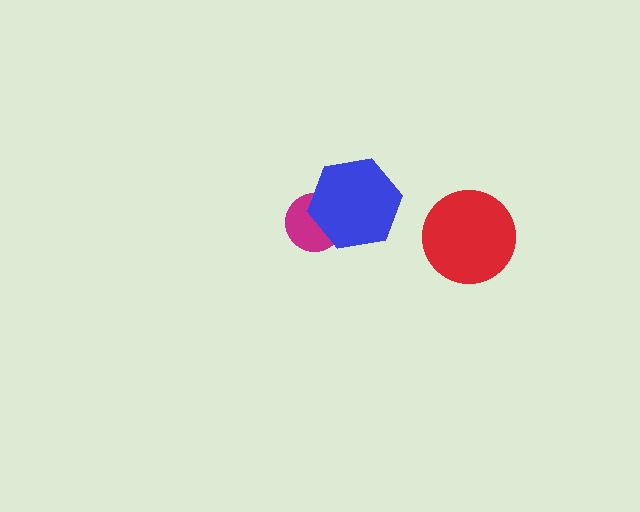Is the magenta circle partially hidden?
Yes, it is partially covered by another shape.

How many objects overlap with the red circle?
0 objects overlap with the red circle.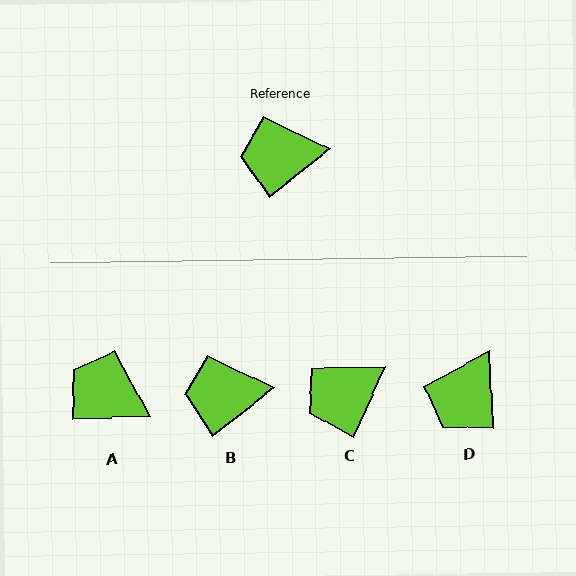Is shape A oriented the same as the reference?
No, it is off by about 36 degrees.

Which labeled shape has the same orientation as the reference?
B.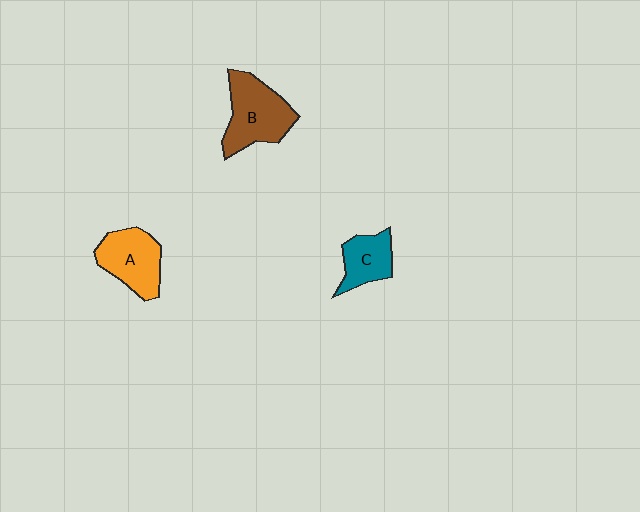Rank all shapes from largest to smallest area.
From largest to smallest: B (brown), A (orange), C (teal).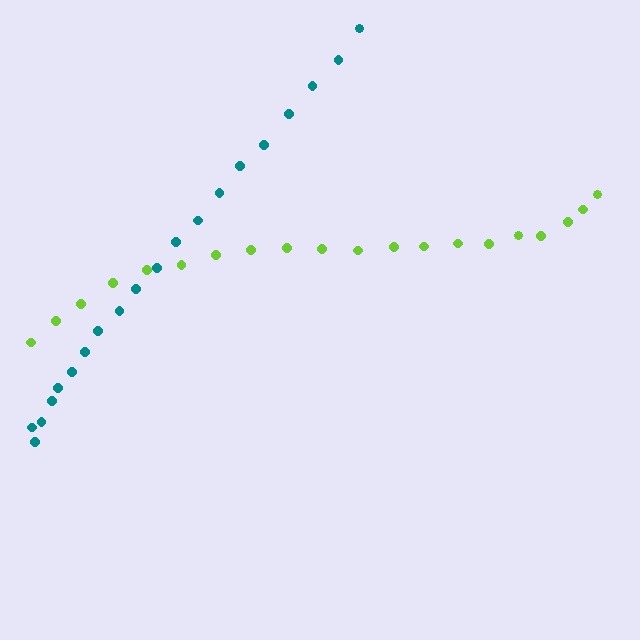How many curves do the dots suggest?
There are 2 distinct paths.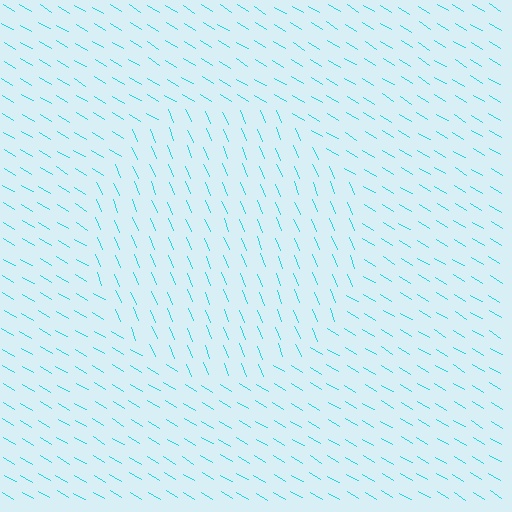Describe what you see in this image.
The image is filled with small cyan line segments. A circle region in the image has lines oriented differently from the surrounding lines, creating a visible texture boundary.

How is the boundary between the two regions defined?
The boundary is defined purely by a change in line orientation (approximately 37 degrees difference). All lines are the same color and thickness.